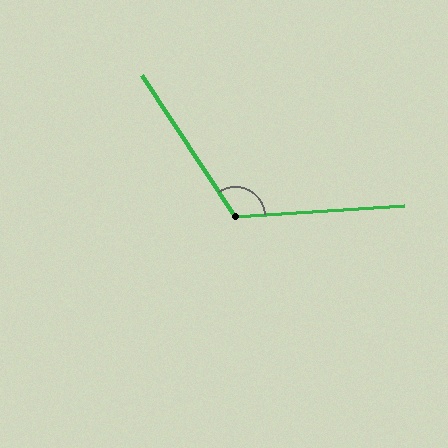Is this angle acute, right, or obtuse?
It is obtuse.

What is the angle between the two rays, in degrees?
Approximately 120 degrees.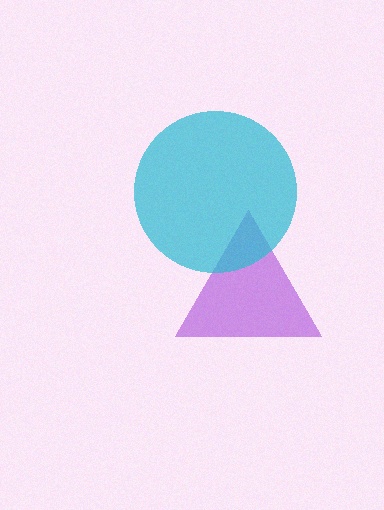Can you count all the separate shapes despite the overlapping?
Yes, there are 2 separate shapes.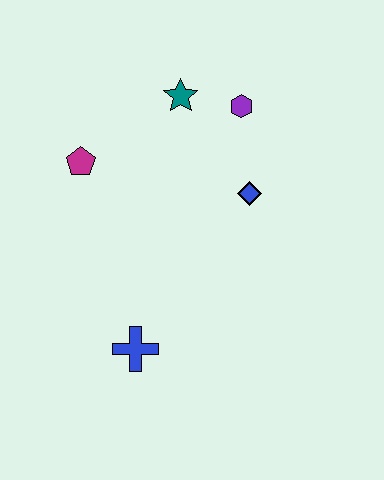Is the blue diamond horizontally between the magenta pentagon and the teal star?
No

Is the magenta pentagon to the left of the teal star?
Yes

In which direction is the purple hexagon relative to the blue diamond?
The purple hexagon is above the blue diamond.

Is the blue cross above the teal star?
No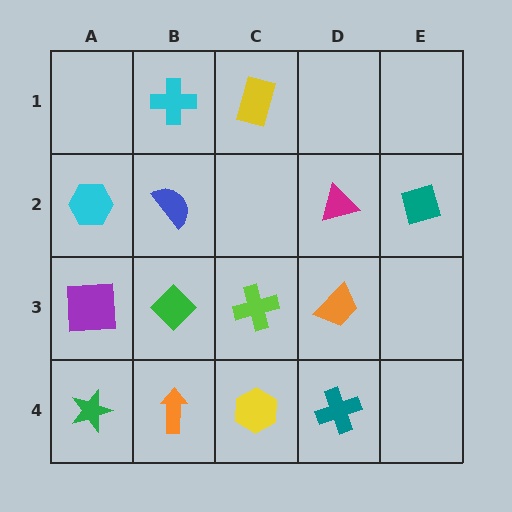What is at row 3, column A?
A purple square.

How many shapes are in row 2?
4 shapes.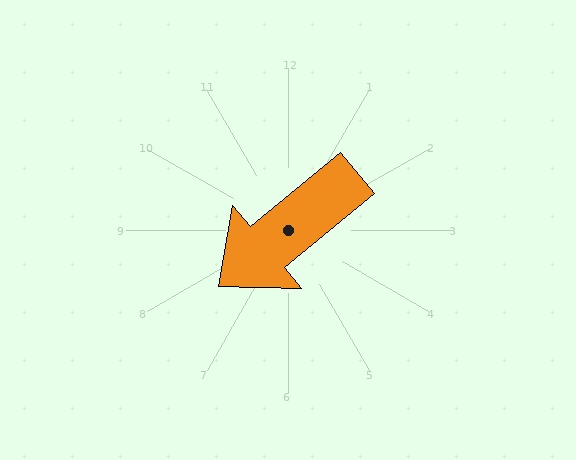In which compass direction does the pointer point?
Southwest.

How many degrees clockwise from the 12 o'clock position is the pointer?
Approximately 231 degrees.